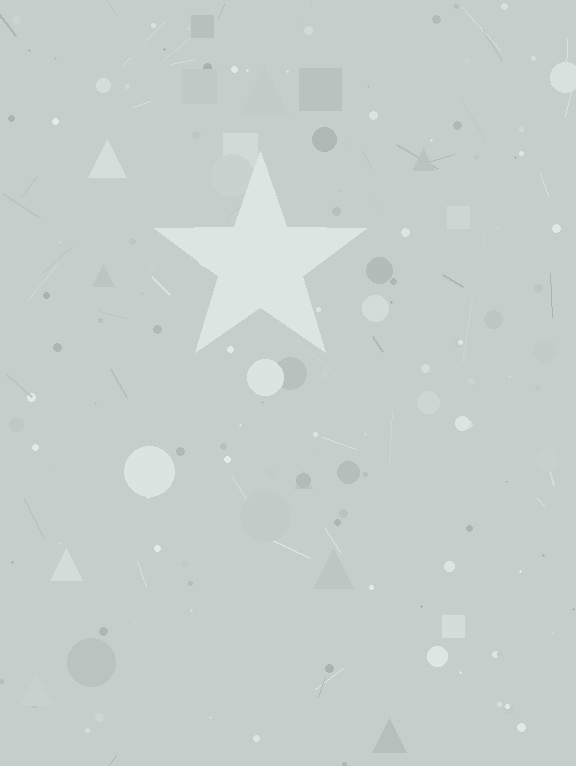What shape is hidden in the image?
A star is hidden in the image.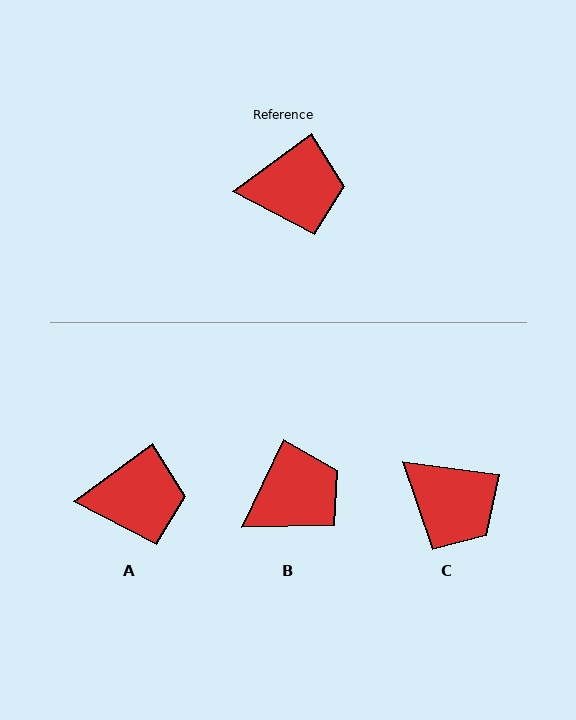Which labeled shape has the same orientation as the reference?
A.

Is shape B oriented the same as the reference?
No, it is off by about 28 degrees.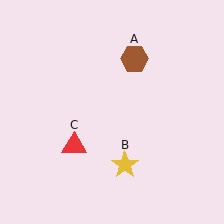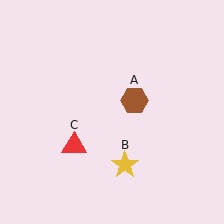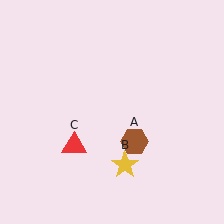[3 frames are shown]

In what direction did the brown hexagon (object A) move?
The brown hexagon (object A) moved down.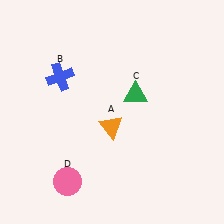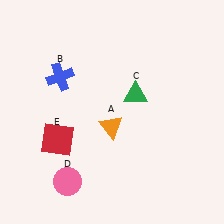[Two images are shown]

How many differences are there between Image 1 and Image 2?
There is 1 difference between the two images.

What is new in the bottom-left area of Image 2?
A red square (E) was added in the bottom-left area of Image 2.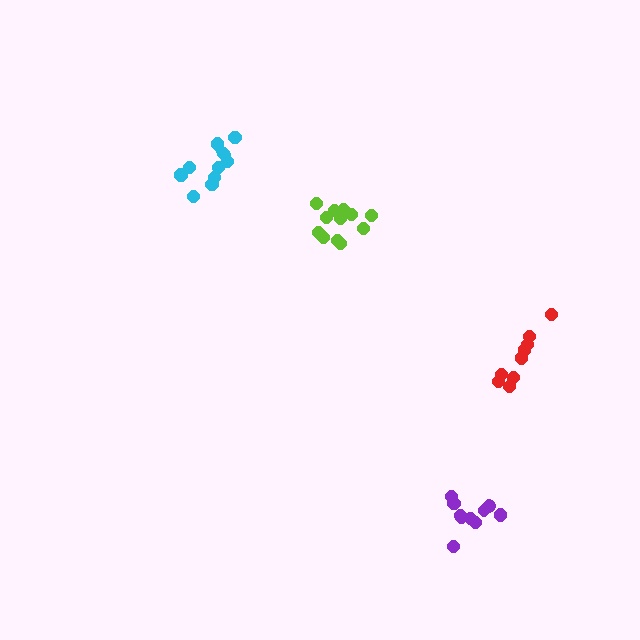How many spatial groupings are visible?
There are 4 spatial groupings.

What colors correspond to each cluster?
The clusters are colored: cyan, lime, purple, red.